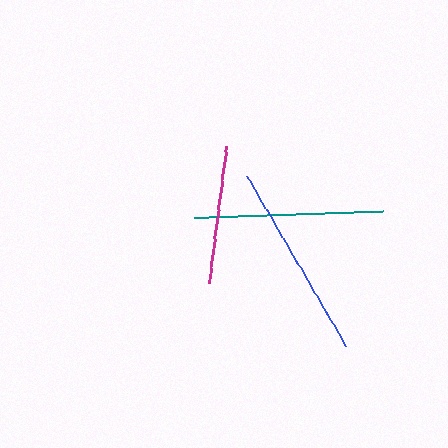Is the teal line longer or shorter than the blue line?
The blue line is longer than the teal line.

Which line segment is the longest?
The blue line is the longest at approximately 197 pixels.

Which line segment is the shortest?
The magenta line is the shortest at approximately 138 pixels.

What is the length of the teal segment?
The teal segment is approximately 190 pixels long.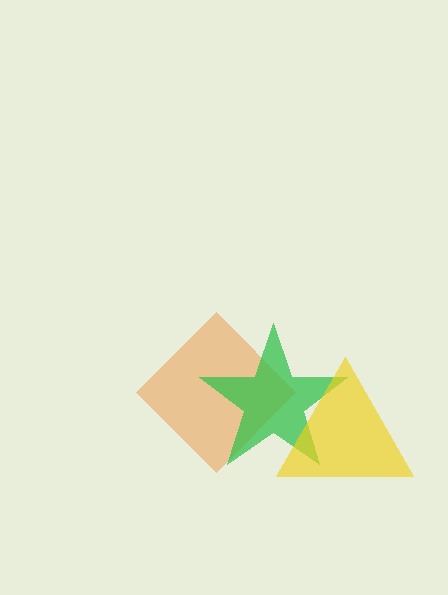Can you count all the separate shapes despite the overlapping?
Yes, there are 3 separate shapes.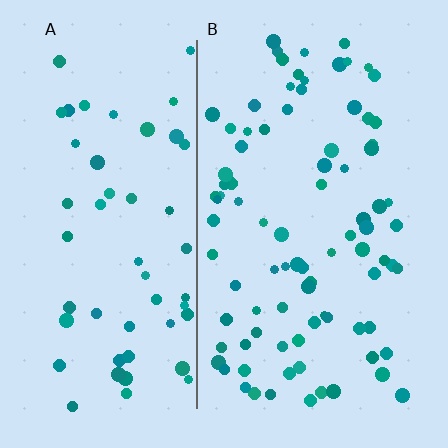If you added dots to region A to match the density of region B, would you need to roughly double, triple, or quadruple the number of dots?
Approximately double.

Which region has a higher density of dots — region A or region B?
B (the right).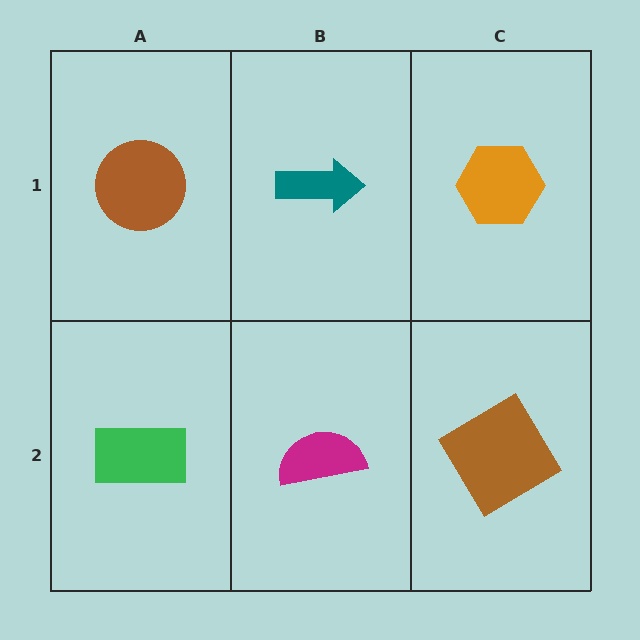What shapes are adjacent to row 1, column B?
A magenta semicircle (row 2, column B), a brown circle (row 1, column A), an orange hexagon (row 1, column C).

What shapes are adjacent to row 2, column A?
A brown circle (row 1, column A), a magenta semicircle (row 2, column B).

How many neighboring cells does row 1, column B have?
3.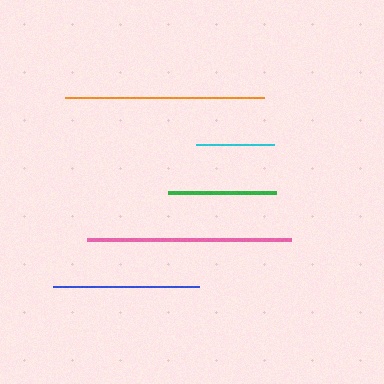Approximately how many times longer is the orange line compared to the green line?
The orange line is approximately 1.8 times the length of the green line.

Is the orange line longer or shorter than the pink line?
The pink line is longer than the orange line.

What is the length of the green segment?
The green segment is approximately 108 pixels long.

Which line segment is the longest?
The pink line is the longest at approximately 203 pixels.